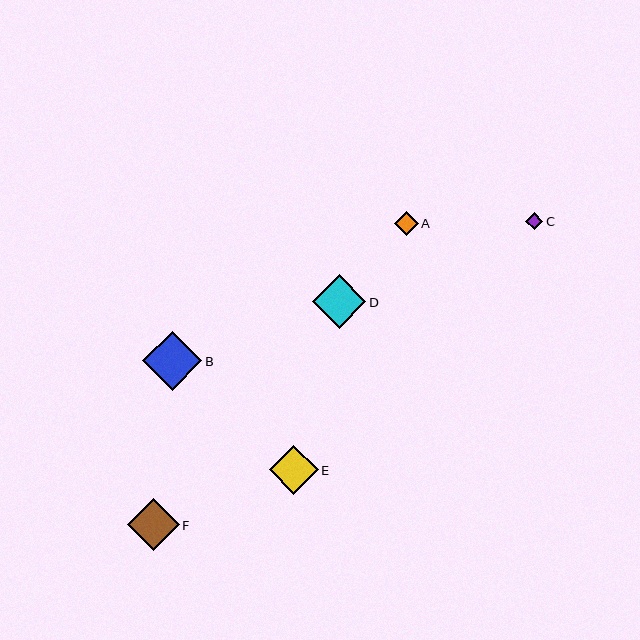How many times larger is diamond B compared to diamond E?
Diamond B is approximately 1.2 times the size of diamond E.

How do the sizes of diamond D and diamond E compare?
Diamond D and diamond E are approximately the same size.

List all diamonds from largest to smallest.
From largest to smallest: B, D, F, E, A, C.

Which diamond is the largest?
Diamond B is the largest with a size of approximately 59 pixels.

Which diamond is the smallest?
Diamond C is the smallest with a size of approximately 17 pixels.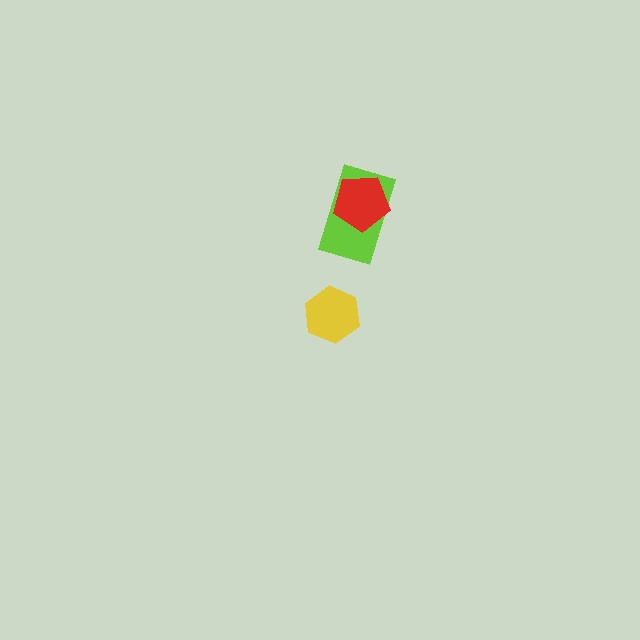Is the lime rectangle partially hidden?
Yes, it is partially covered by another shape.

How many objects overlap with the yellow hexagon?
0 objects overlap with the yellow hexagon.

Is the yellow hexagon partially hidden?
No, no other shape covers it.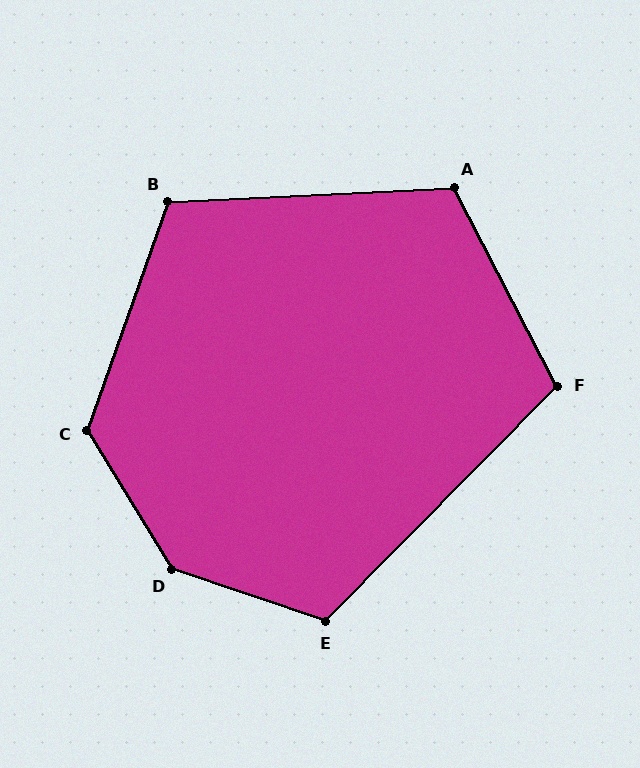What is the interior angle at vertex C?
Approximately 129 degrees (obtuse).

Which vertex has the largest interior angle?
D, at approximately 140 degrees.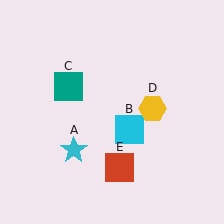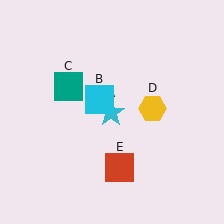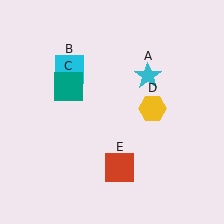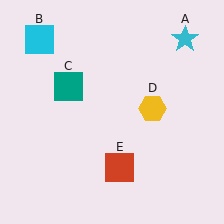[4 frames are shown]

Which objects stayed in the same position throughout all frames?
Teal square (object C) and yellow hexagon (object D) and red square (object E) remained stationary.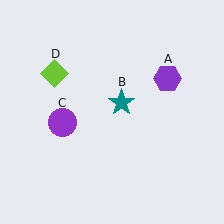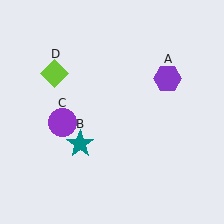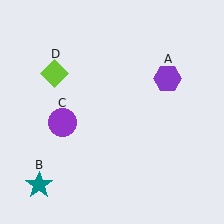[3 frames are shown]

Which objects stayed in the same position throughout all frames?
Purple hexagon (object A) and purple circle (object C) and lime diamond (object D) remained stationary.